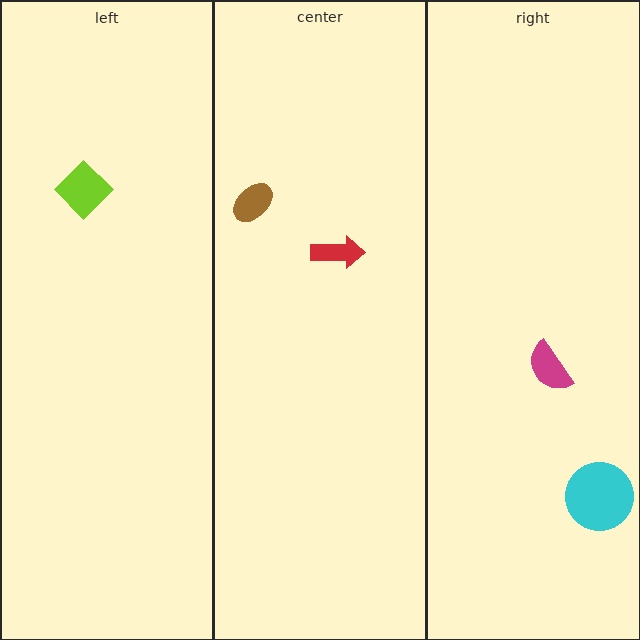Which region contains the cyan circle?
The right region.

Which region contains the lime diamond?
The left region.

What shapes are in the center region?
The red arrow, the brown ellipse.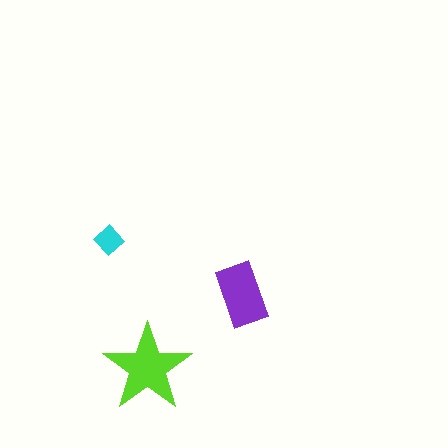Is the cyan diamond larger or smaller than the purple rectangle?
Smaller.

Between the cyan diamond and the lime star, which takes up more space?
The lime star.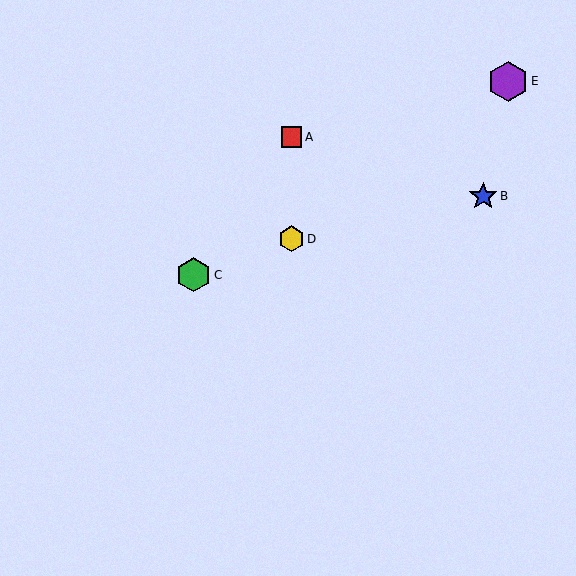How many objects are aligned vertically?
2 objects (A, D) are aligned vertically.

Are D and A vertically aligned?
Yes, both are at x≈292.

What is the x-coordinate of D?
Object D is at x≈292.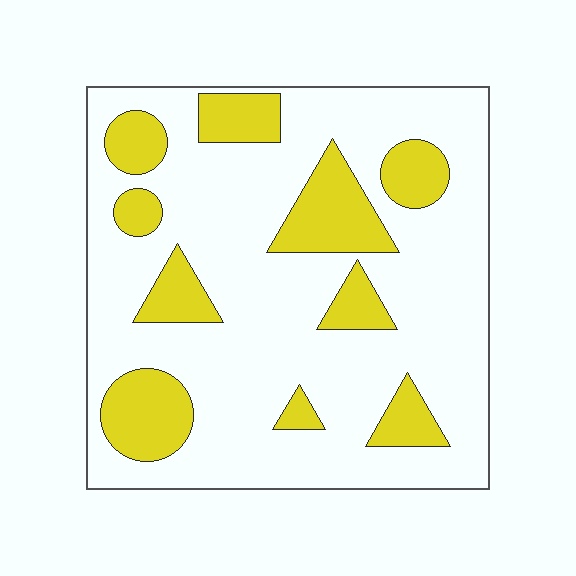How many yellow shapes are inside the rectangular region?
10.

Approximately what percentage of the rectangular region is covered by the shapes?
Approximately 25%.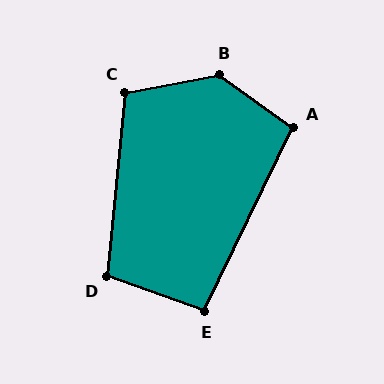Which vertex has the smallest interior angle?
E, at approximately 96 degrees.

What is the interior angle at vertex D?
Approximately 104 degrees (obtuse).